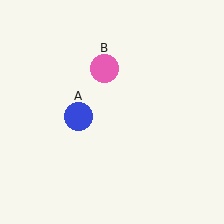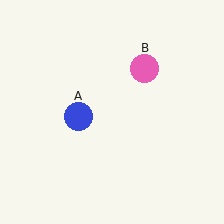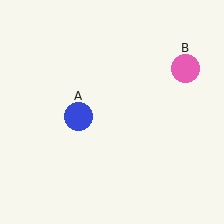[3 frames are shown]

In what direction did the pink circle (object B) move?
The pink circle (object B) moved right.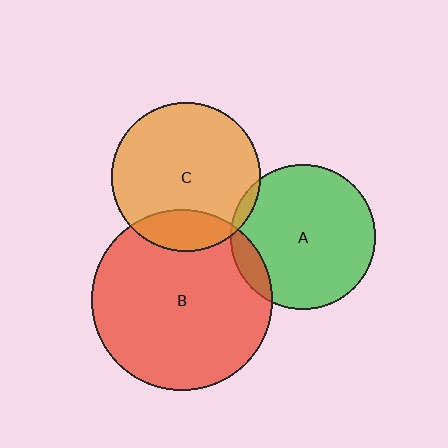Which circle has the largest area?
Circle B (red).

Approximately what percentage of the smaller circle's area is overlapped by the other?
Approximately 5%.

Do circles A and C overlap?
Yes.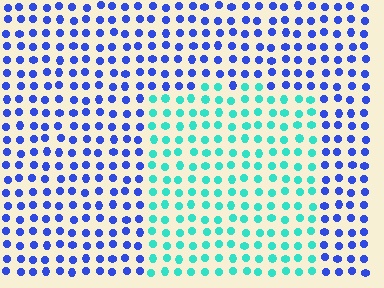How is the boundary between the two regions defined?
The boundary is defined purely by a slight shift in hue (about 61 degrees). Spacing, size, and orientation are identical on both sides.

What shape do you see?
I see a rectangle.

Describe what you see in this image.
The image is filled with small blue elements in a uniform arrangement. A rectangle-shaped region is visible where the elements are tinted to a slightly different hue, forming a subtle color boundary.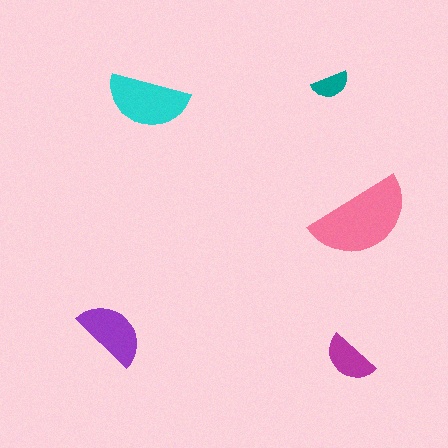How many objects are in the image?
There are 5 objects in the image.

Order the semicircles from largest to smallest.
the pink one, the cyan one, the purple one, the magenta one, the teal one.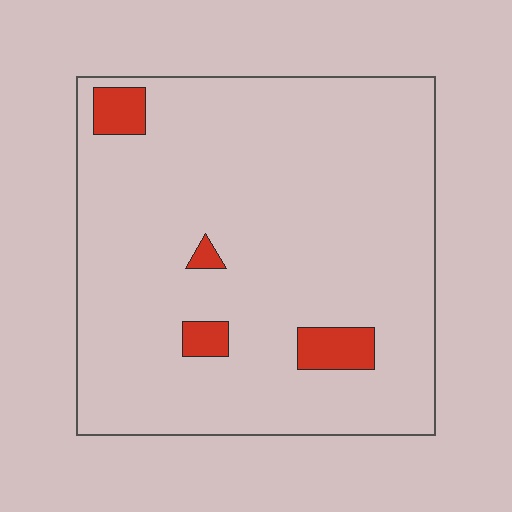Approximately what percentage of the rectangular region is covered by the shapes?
Approximately 5%.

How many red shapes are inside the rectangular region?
4.